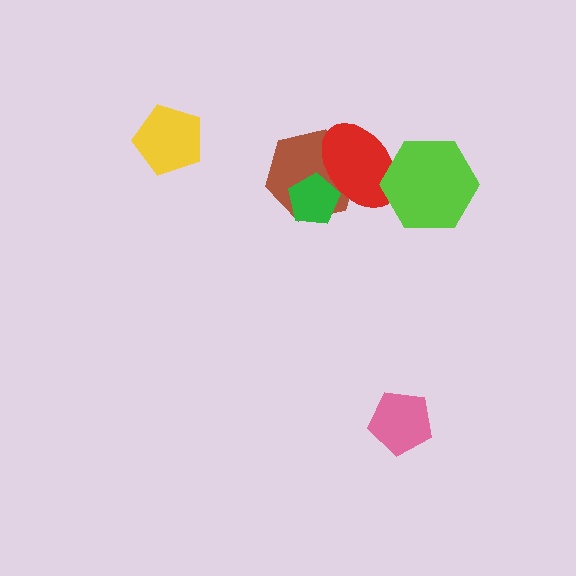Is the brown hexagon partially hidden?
Yes, it is partially covered by another shape.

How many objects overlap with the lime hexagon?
1 object overlaps with the lime hexagon.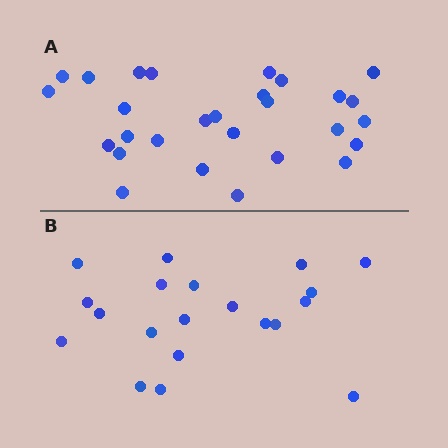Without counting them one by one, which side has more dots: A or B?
Region A (the top region) has more dots.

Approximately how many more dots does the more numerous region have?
Region A has roughly 8 or so more dots than region B.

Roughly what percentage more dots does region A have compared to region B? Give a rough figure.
About 40% more.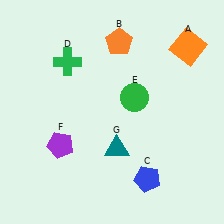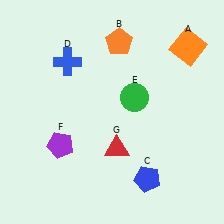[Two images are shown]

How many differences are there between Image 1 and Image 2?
There are 2 differences between the two images.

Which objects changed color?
D changed from green to blue. G changed from teal to red.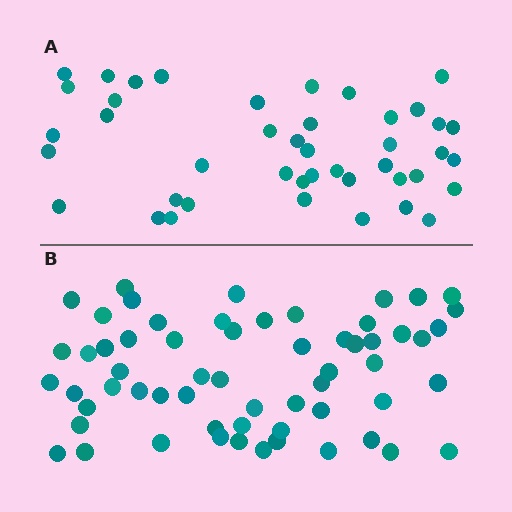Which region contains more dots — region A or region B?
Region B (the bottom region) has more dots.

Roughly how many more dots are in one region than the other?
Region B has approximately 15 more dots than region A.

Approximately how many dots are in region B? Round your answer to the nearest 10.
About 60 dots.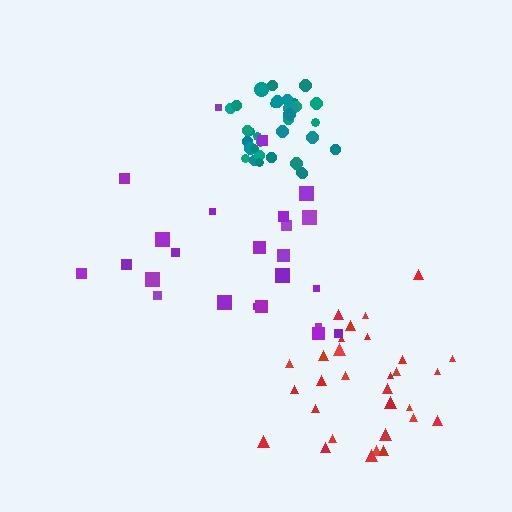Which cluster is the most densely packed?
Teal.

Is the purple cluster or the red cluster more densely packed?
Red.